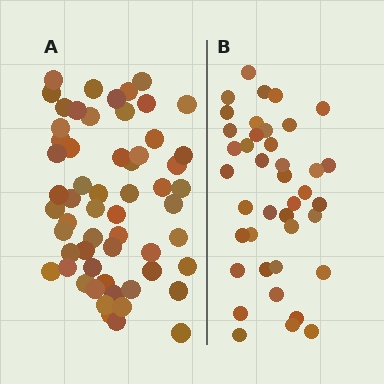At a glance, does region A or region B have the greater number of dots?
Region A (the left region) has more dots.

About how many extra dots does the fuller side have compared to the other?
Region A has approximately 20 more dots than region B.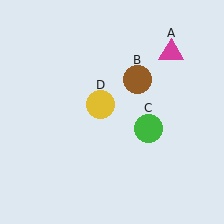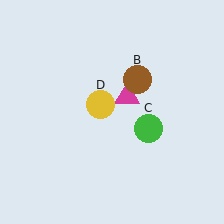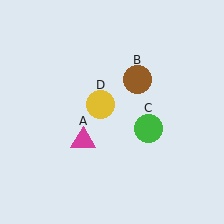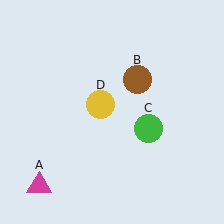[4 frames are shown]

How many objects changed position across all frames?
1 object changed position: magenta triangle (object A).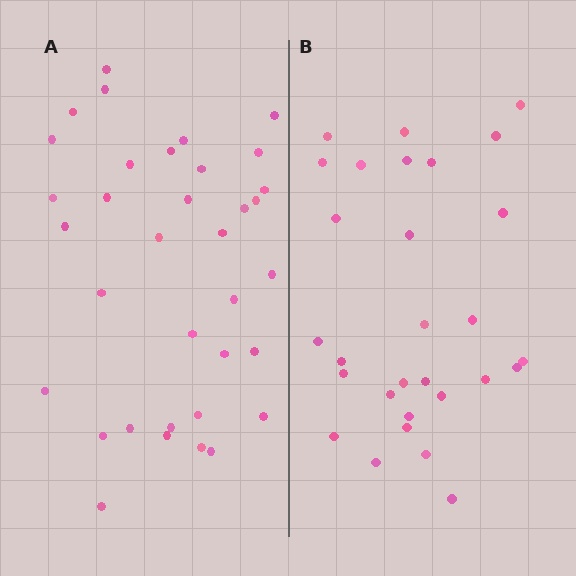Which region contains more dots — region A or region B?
Region A (the left region) has more dots.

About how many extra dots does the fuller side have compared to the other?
Region A has about 6 more dots than region B.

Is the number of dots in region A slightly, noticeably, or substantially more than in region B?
Region A has only slightly more — the two regions are fairly close. The ratio is roughly 1.2 to 1.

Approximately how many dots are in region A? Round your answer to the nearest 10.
About 40 dots. (The exact count is 35, which rounds to 40.)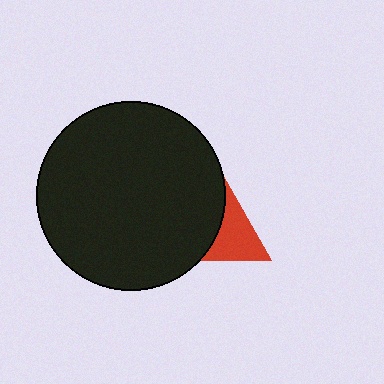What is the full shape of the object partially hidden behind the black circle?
The partially hidden object is a red triangle.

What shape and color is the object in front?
The object in front is a black circle.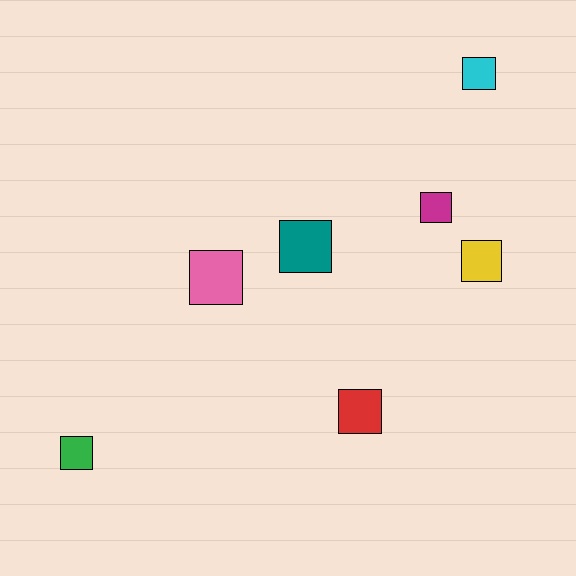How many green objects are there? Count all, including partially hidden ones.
There is 1 green object.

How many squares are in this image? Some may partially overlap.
There are 7 squares.